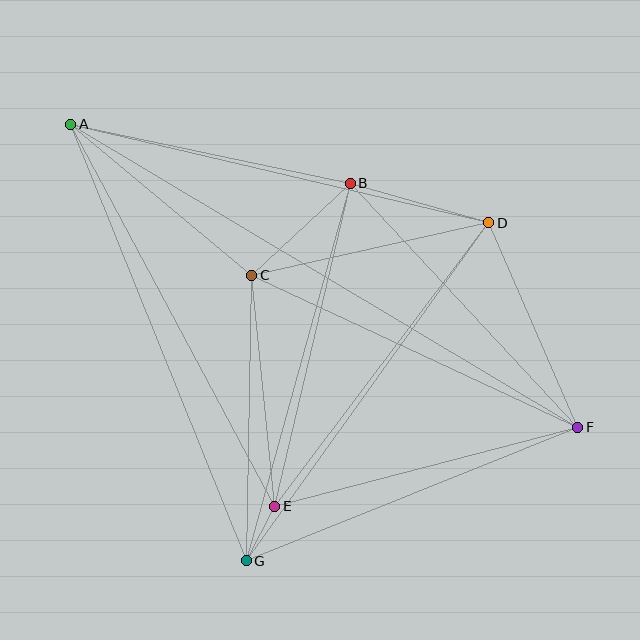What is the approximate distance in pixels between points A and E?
The distance between A and E is approximately 433 pixels.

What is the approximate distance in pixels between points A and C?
The distance between A and C is approximately 236 pixels.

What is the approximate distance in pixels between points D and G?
The distance between D and G is approximately 416 pixels.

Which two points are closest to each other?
Points E and G are closest to each other.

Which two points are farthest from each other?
Points A and F are farthest from each other.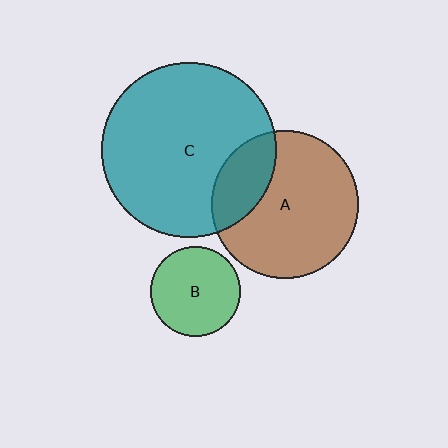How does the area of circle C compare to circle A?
Approximately 1.4 times.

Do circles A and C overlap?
Yes.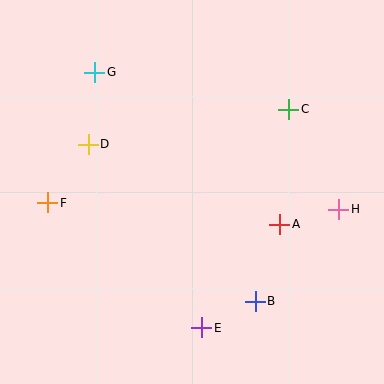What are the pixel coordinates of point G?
Point G is at (95, 73).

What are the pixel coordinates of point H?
Point H is at (339, 209).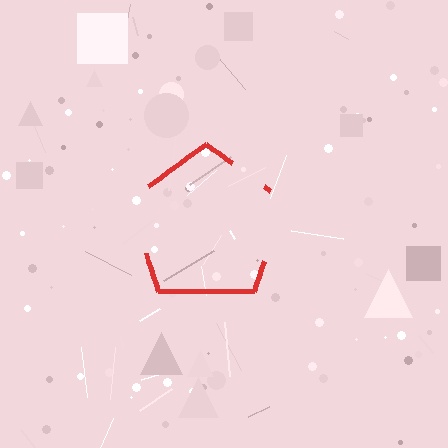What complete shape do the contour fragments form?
The contour fragments form a pentagon.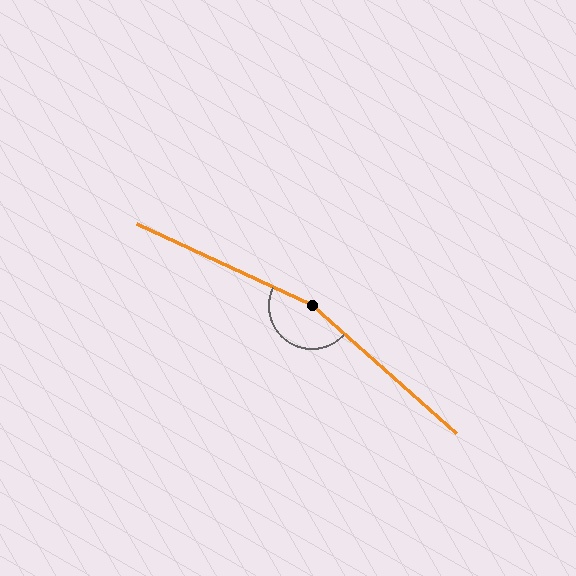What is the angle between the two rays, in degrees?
Approximately 163 degrees.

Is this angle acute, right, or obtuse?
It is obtuse.